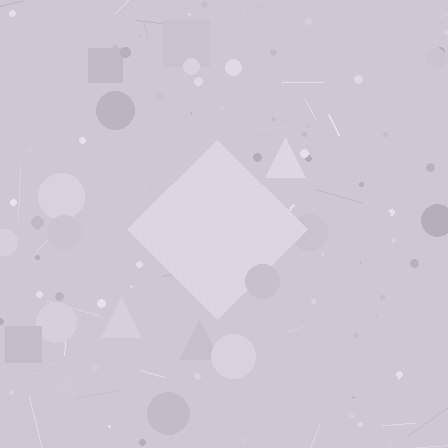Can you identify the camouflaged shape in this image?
The camouflaged shape is a diamond.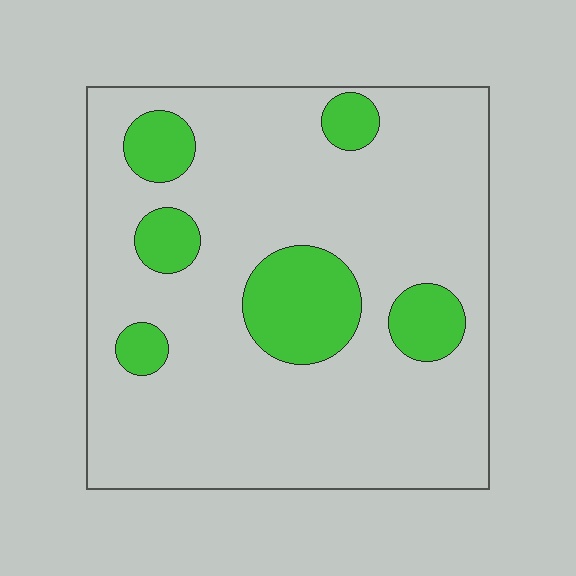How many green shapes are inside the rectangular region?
6.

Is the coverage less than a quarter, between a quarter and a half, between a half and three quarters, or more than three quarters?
Less than a quarter.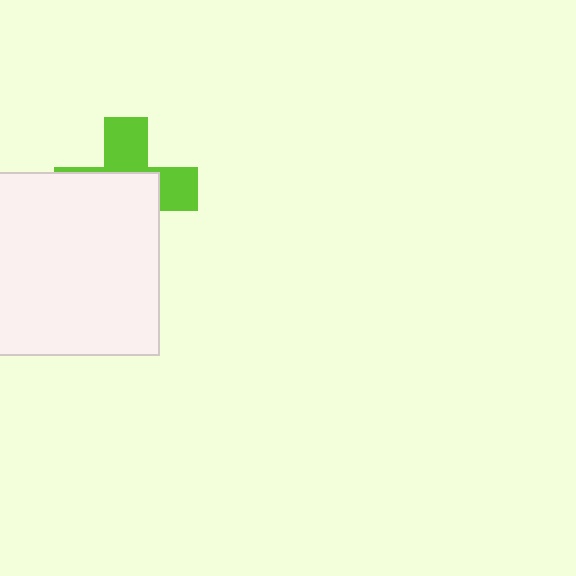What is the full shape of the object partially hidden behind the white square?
The partially hidden object is a lime cross.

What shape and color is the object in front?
The object in front is a white square.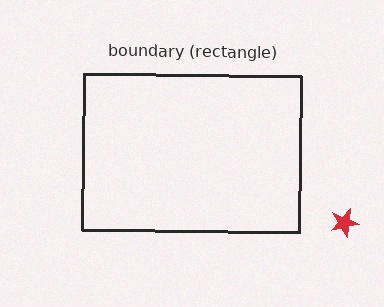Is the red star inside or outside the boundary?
Outside.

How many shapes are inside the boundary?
0 inside, 1 outside.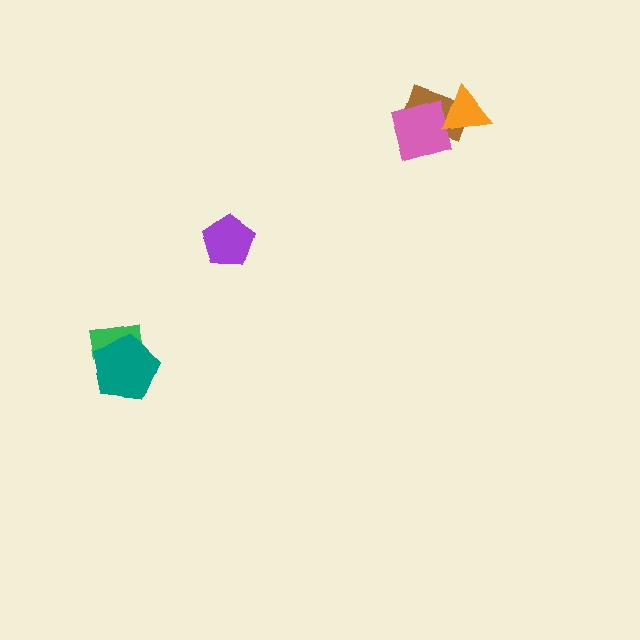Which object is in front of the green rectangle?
The teal pentagon is in front of the green rectangle.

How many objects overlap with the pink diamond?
2 objects overlap with the pink diamond.